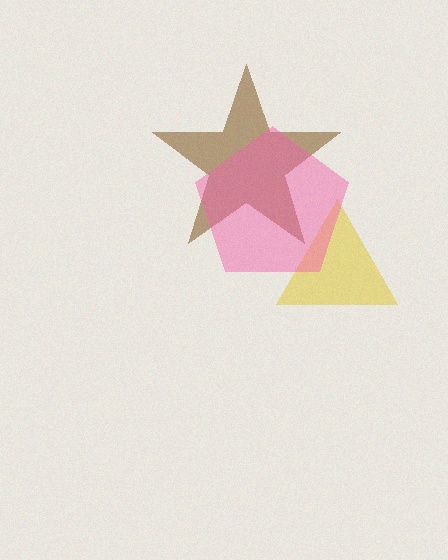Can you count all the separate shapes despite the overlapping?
Yes, there are 3 separate shapes.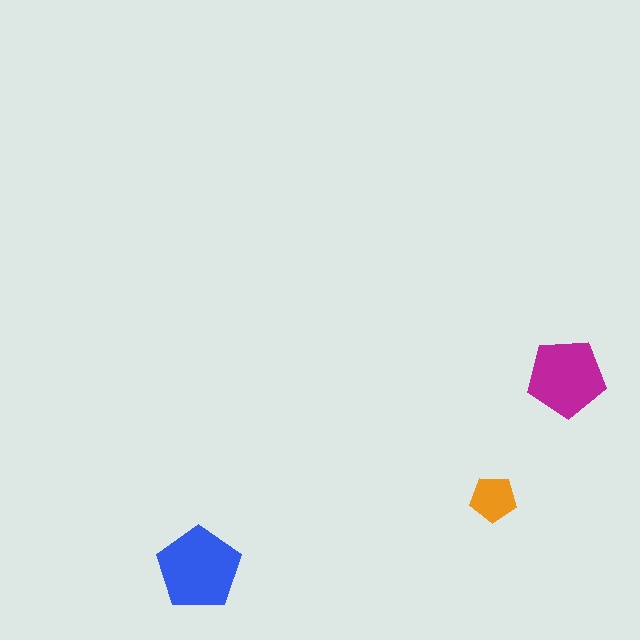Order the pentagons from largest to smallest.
the blue one, the magenta one, the orange one.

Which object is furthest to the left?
The blue pentagon is leftmost.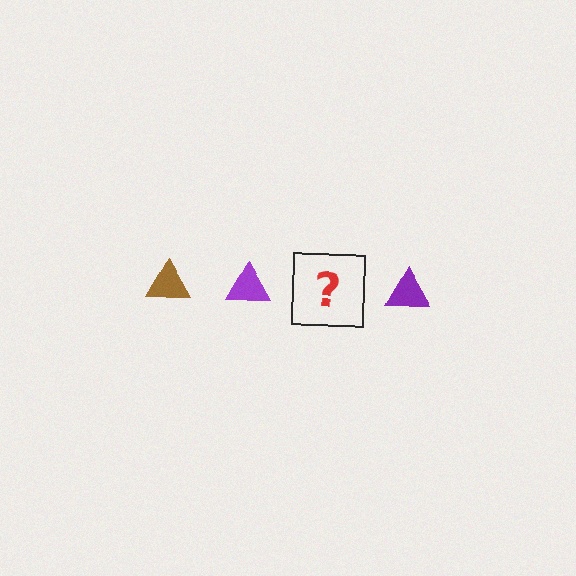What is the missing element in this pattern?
The missing element is a brown triangle.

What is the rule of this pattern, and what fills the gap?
The rule is that the pattern cycles through brown, purple triangles. The gap should be filled with a brown triangle.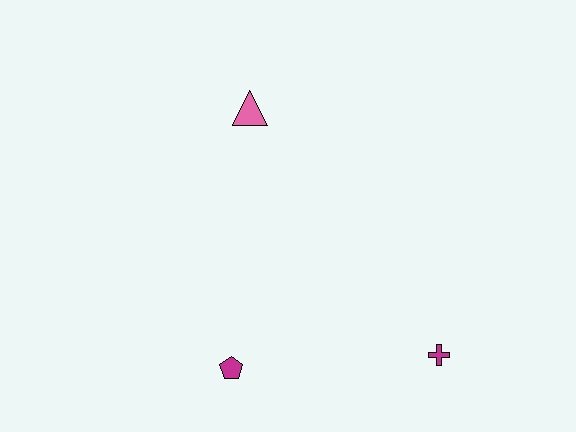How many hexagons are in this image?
There are no hexagons.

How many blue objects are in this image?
There are no blue objects.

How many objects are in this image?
There are 3 objects.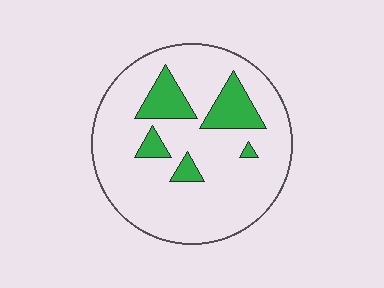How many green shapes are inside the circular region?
5.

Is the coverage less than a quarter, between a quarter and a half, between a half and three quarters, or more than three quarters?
Less than a quarter.